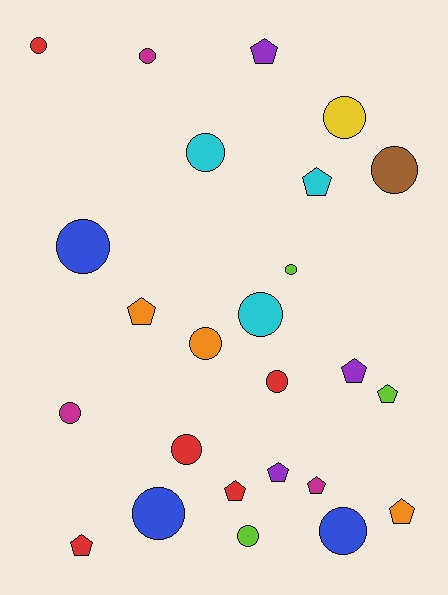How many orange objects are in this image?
There are 3 orange objects.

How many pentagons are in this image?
There are 10 pentagons.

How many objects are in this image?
There are 25 objects.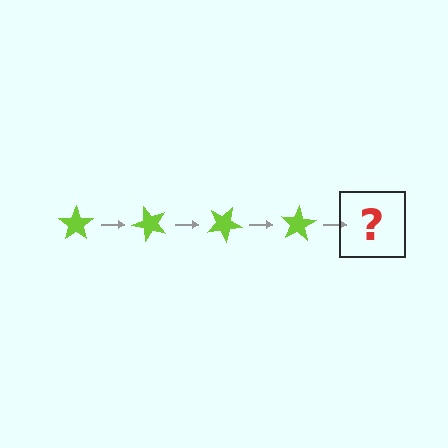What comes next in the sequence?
The next element should be a lime star rotated 200 degrees.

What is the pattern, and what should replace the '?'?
The pattern is that the star rotates 50 degrees each step. The '?' should be a lime star rotated 200 degrees.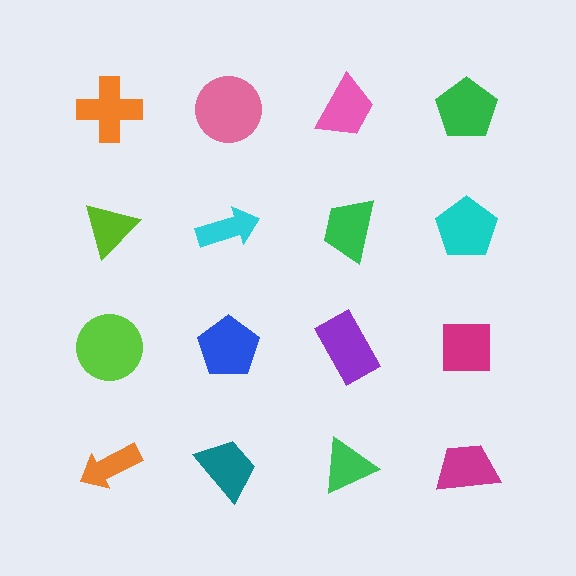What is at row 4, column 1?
An orange arrow.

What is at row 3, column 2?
A blue pentagon.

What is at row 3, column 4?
A magenta square.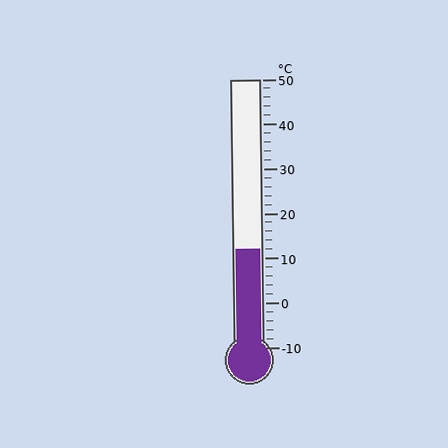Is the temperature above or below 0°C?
The temperature is above 0°C.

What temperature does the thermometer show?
The thermometer shows approximately 12°C.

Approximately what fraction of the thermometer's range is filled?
The thermometer is filled to approximately 35% of its range.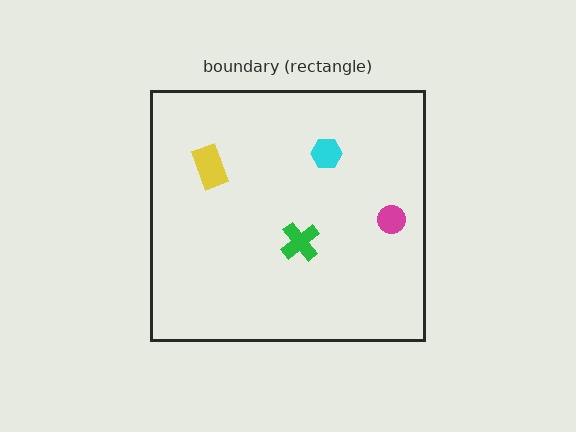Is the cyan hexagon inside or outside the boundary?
Inside.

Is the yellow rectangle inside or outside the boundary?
Inside.